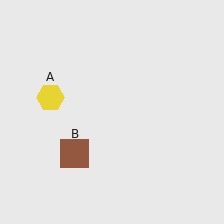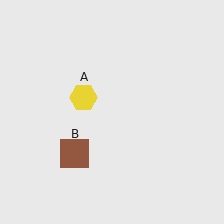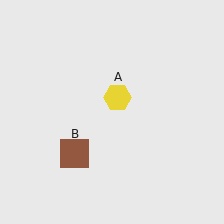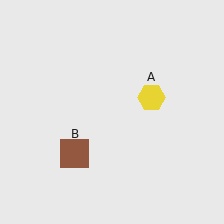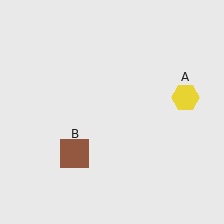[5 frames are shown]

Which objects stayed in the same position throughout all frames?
Brown square (object B) remained stationary.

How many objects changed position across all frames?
1 object changed position: yellow hexagon (object A).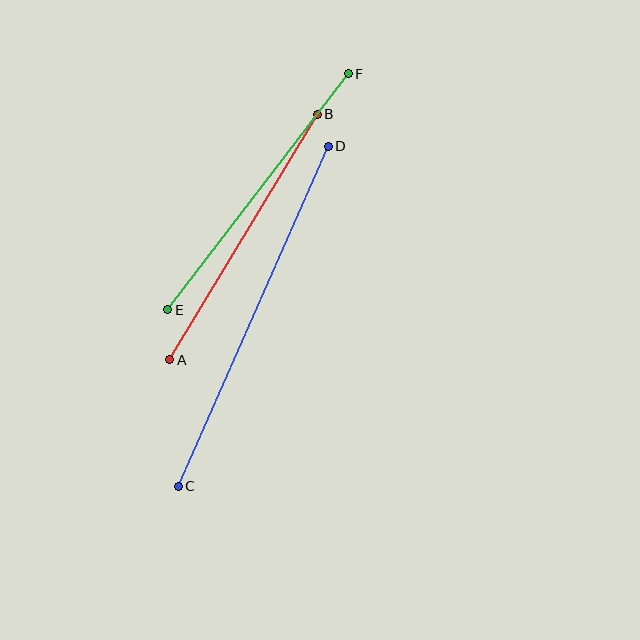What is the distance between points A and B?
The distance is approximately 286 pixels.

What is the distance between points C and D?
The distance is approximately 371 pixels.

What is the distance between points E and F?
The distance is approximately 297 pixels.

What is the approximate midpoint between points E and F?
The midpoint is at approximately (258, 192) pixels.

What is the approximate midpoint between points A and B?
The midpoint is at approximately (244, 237) pixels.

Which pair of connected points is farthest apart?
Points C and D are farthest apart.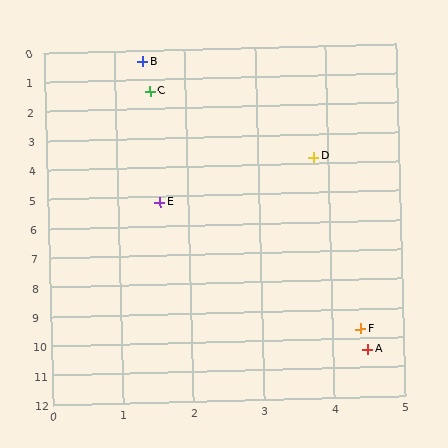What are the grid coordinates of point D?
Point D is at approximately (3.8, 3.8).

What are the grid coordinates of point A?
Point A is at approximately (4.5, 10.4).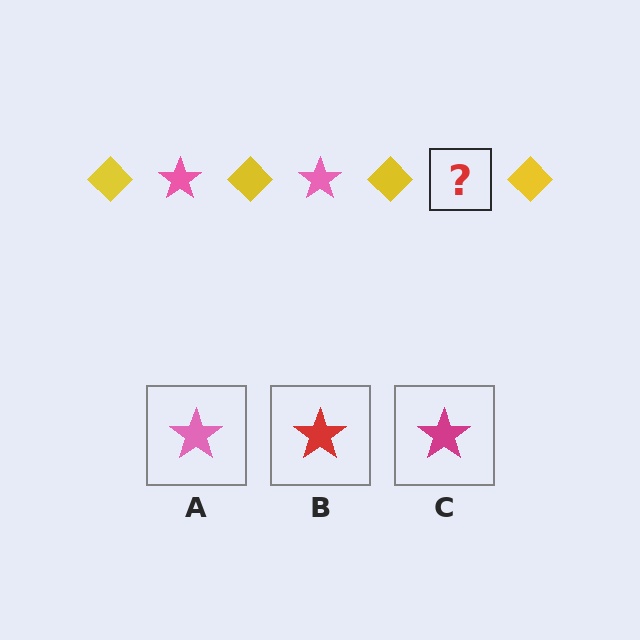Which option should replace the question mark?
Option A.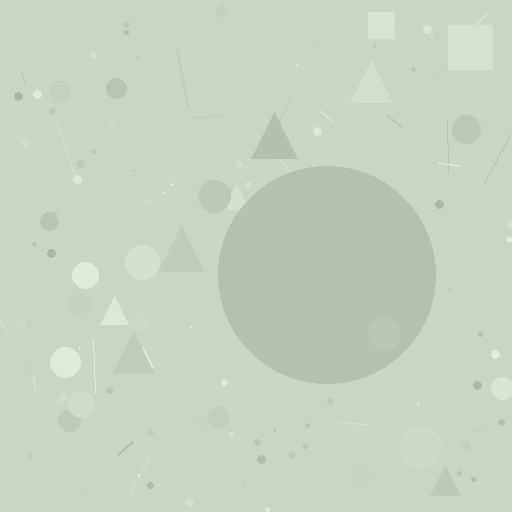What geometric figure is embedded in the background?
A circle is embedded in the background.